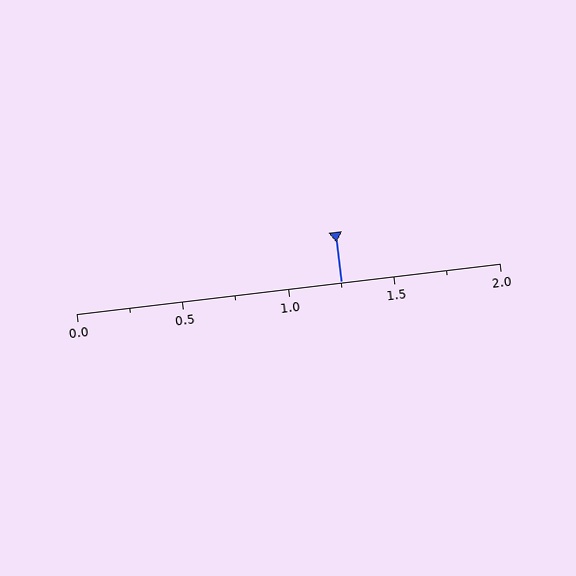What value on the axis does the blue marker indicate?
The marker indicates approximately 1.25.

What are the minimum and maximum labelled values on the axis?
The axis runs from 0.0 to 2.0.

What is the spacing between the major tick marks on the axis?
The major ticks are spaced 0.5 apart.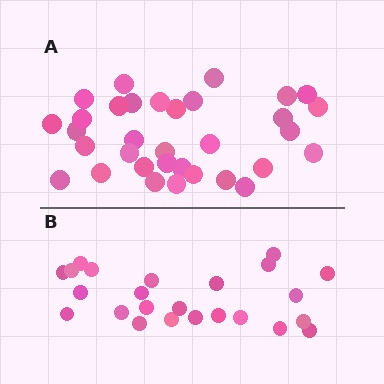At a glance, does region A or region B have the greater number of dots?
Region A (the top region) has more dots.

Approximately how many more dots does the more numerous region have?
Region A has roughly 8 or so more dots than region B.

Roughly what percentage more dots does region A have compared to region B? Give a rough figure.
About 40% more.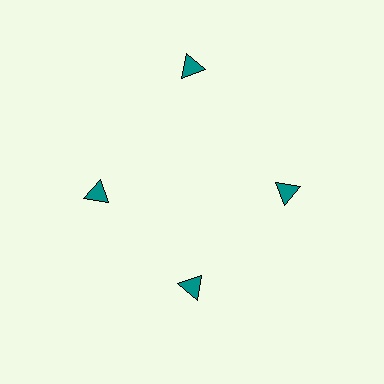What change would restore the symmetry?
The symmetry would be restored by moving it inward, back onto the ring so that all 4 triangles sit at equal angles and equal distance from the center.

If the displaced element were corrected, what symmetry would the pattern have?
It would have 4-fold rotational symmetry — the pattern would map onto itself every 90 degrees.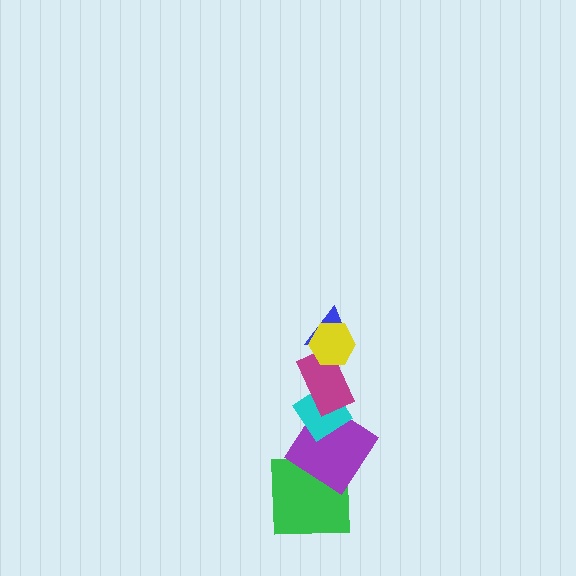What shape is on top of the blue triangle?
The yellow hexagon is on top of the blue triangle.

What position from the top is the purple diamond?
The purple diamond is 5th from the top.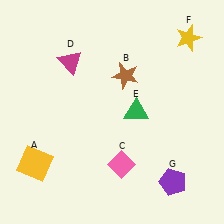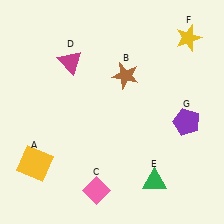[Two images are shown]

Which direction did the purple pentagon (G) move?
The purple pentagon (G) moved up.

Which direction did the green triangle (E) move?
The green triangle (E) moved down.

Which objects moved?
The objects that moved are: the pink diamond (C), the green triangle (E), the purple pentagon (G).